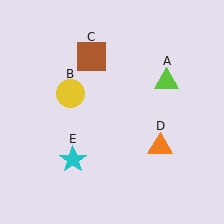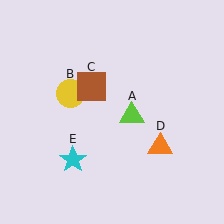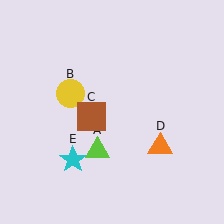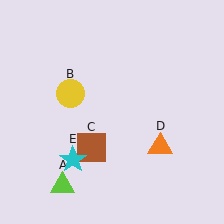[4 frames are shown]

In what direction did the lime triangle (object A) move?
The lime triangle (object A) moved down and to the left.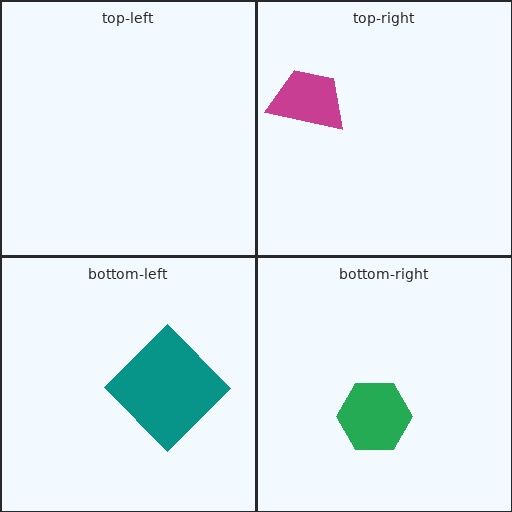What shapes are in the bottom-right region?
The green hexagon.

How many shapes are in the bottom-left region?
1.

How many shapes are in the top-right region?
1.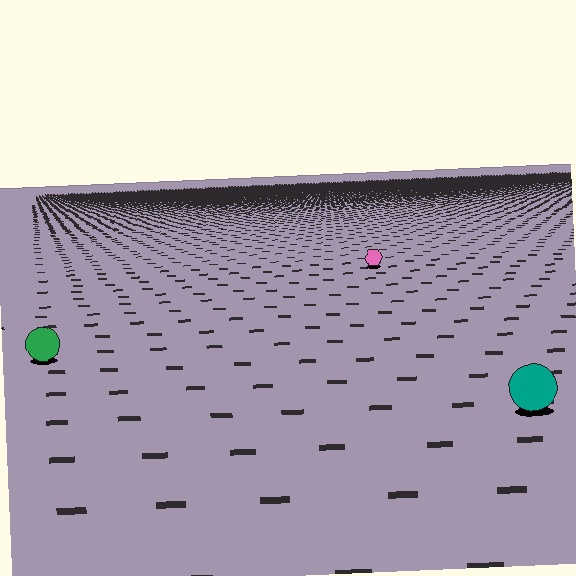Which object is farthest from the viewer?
The pink hexagon is farthest from the viewer. It appears smaller and the ground texture around it is denser.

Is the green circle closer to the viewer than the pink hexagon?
Yes. The green circle is closer — you can tell from the texture gradient: the ground texture is coarser near it.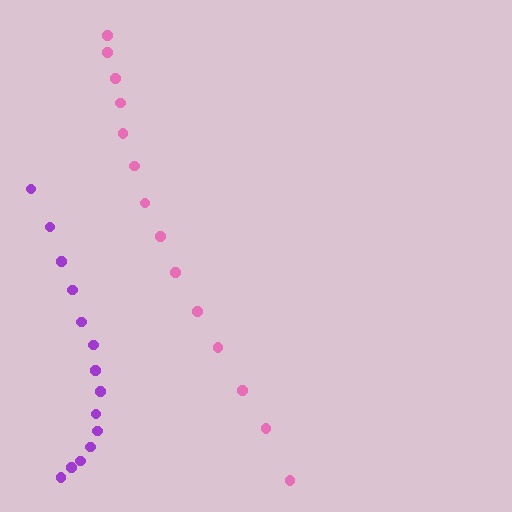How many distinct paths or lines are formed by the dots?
There are 2 distinct paths.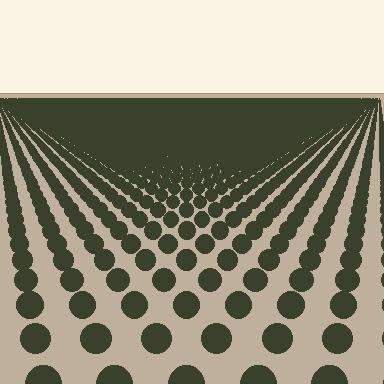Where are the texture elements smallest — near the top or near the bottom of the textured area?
Near the top.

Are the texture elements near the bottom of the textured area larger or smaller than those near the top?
Larger. Near the bottom, elements are closer to the viewer and appear at a bigger on-screen size.